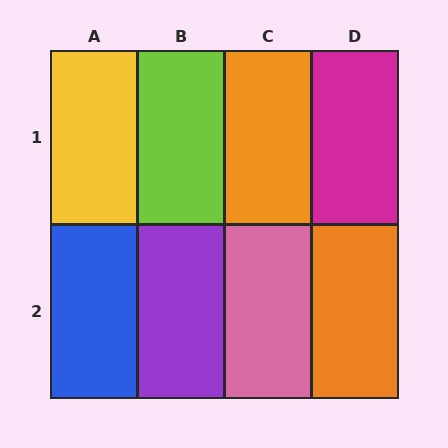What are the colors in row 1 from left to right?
Yellow, lime, orange, magenta.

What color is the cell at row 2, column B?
Purple.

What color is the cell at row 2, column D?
Orange.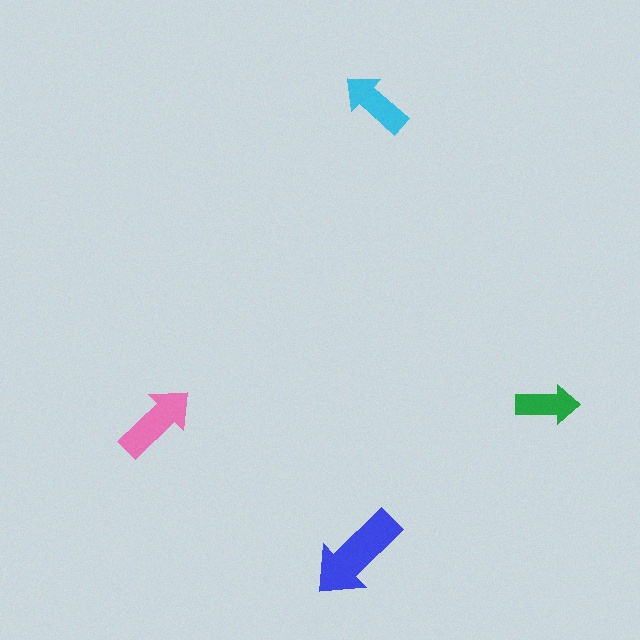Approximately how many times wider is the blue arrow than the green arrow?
About 1.5 times wider.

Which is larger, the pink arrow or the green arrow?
The pink one.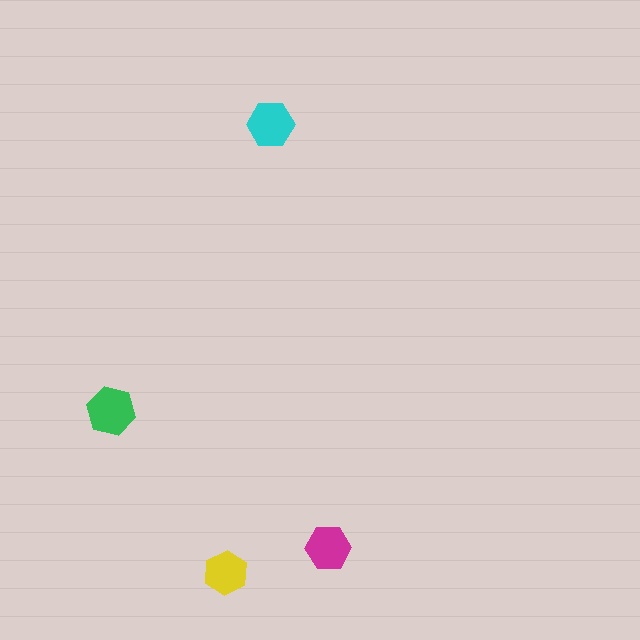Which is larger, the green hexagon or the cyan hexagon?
The green one.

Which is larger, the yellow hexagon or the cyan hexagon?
The cyan one.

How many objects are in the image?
There are 4 objects in the image.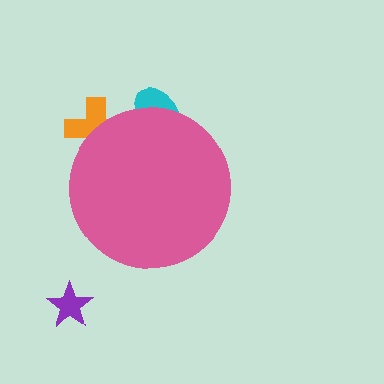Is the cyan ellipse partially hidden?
Yes, the cyan ellipse is partially hidden behind the pink circle.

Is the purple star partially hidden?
No, the purple star is fully visible.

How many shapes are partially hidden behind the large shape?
2 shapes are partially hidden.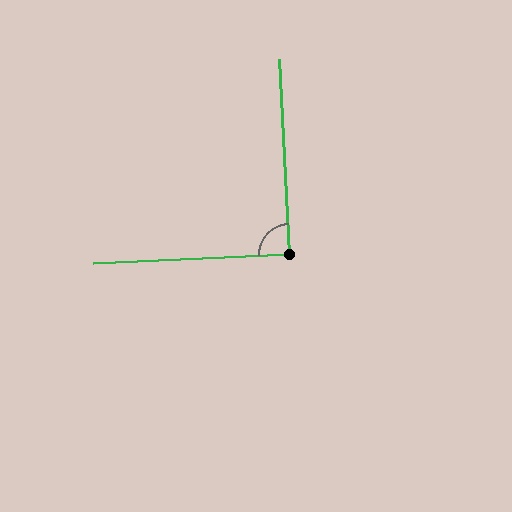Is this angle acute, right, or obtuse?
It is approximately a right angle.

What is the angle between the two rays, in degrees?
Approximately 89 degrees.